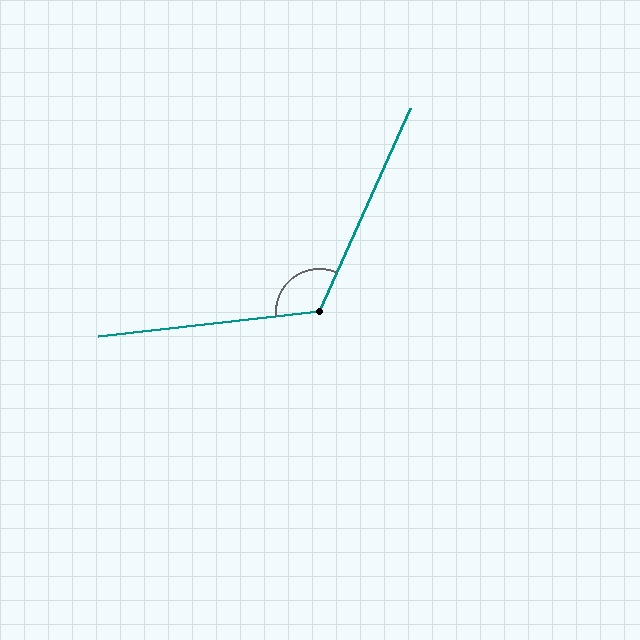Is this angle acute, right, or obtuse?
It is obtuse.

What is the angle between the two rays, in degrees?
Approximately 120 degrees.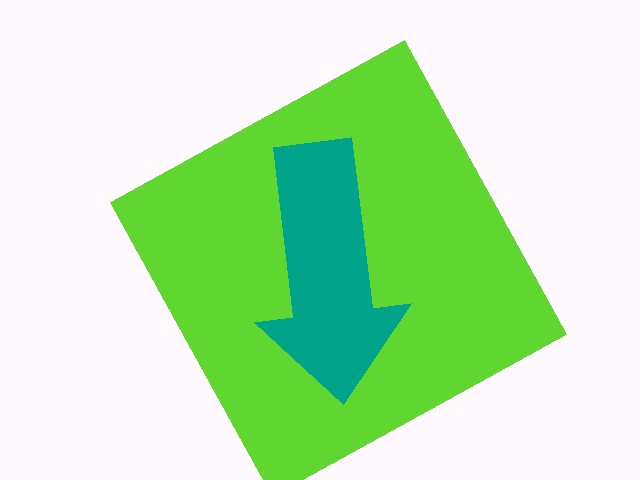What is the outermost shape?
The lime square.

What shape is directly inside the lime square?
The teal arrow.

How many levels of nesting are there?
2.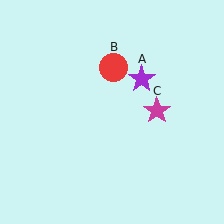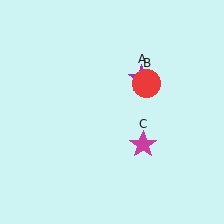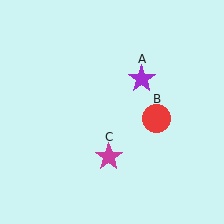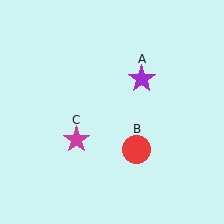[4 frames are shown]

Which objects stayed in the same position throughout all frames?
Purple star (object A) remained stationary.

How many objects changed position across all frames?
2 objects changed position: red circle (object B), magenta star (object C).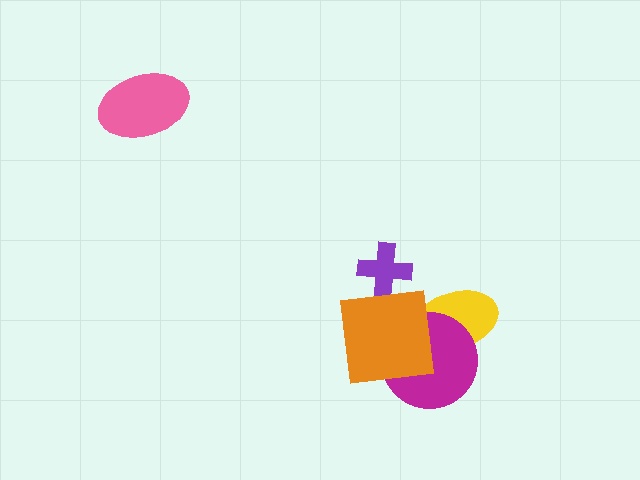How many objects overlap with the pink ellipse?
0 objects overlap with the pink ellipse.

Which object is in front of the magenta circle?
The orange square is in front of the magenta circle.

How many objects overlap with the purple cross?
0 objects overlap with the purple cross.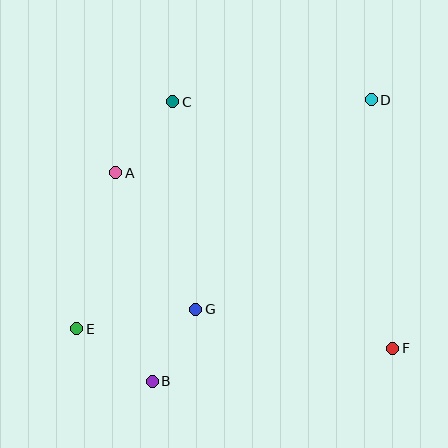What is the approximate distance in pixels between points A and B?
The distance between A and B is approximately 212 pixels.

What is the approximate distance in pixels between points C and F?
The distance between C and F is approximately 330 pixels.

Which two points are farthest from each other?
Points D and E are farthest from each other.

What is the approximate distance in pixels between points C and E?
The distance between C and E is approximately 246 pixels.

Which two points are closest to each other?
Points B and G are closest to each other.